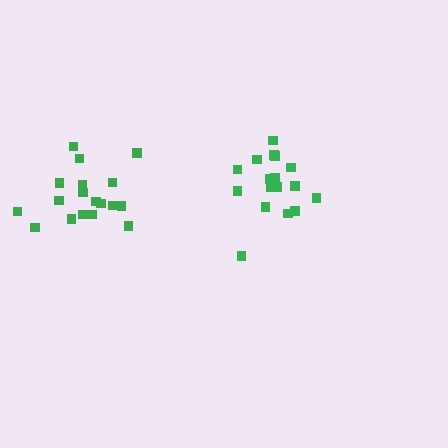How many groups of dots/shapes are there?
There are 2 groups.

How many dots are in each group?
Group 1: 18 dots, Group 2: 17 dots (35 total).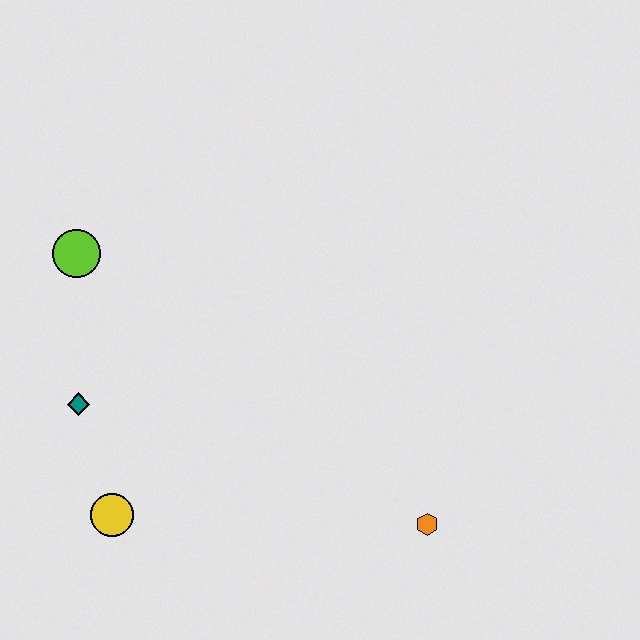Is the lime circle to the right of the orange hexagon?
No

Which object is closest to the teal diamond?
The yellow circle is closest to the teal diamond.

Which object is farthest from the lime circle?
The orange hexagon is farthest from the lime circle.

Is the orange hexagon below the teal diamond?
Yes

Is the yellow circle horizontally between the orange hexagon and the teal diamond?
Yes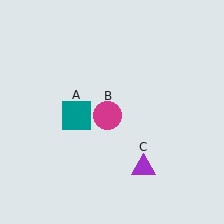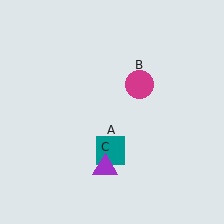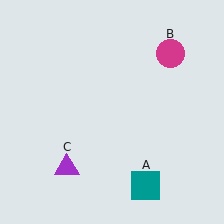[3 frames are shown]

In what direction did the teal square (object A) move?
The teal square (object A) moved down and to the right.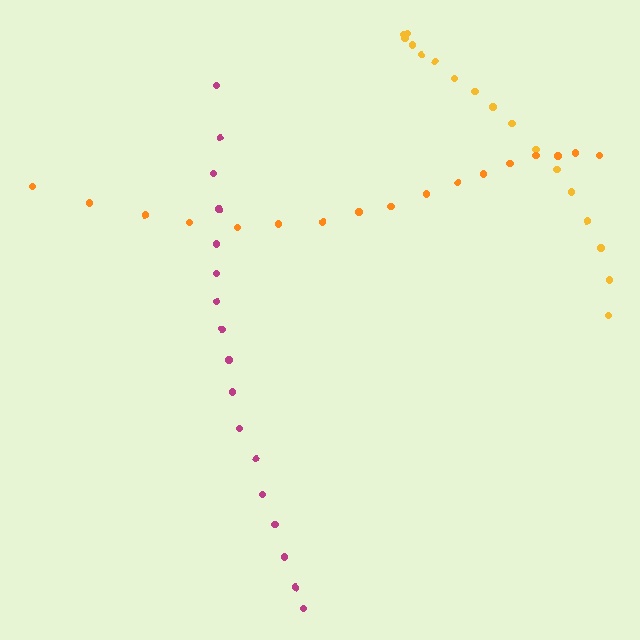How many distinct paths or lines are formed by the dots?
There are 3 distinct paths.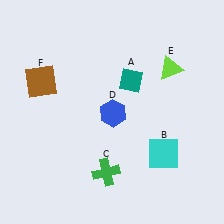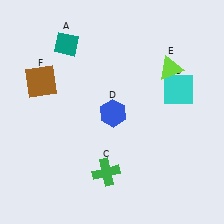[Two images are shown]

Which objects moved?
The objects that moved are: the teal diamond (A), the cyan square (B).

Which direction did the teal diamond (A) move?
The teal diamond (A) moved left.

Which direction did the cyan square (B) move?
The cyan square (B) moved up.